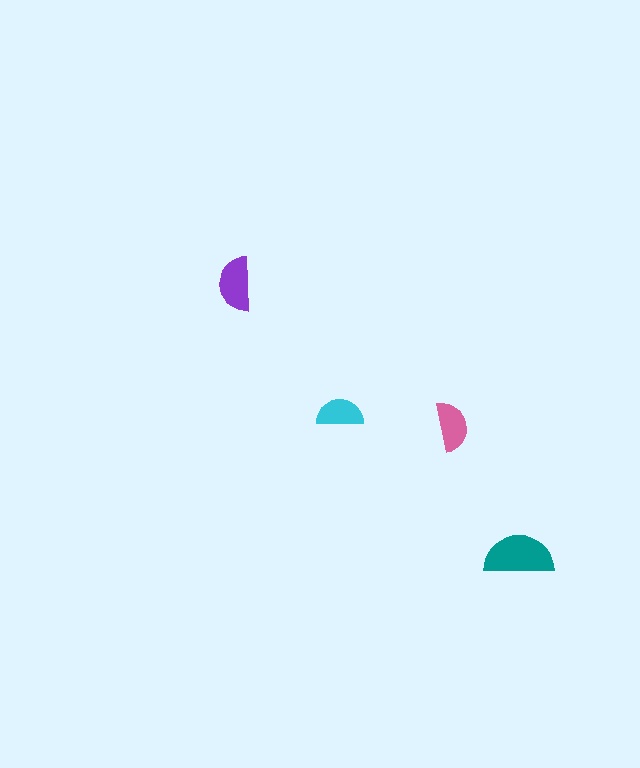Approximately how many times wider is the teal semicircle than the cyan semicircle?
About 1.5 times wider.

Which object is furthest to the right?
The teal semicircle is rightmost.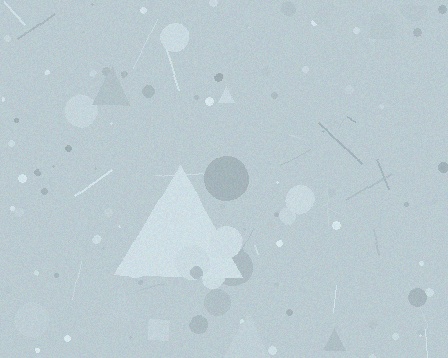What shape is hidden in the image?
A triangle is hidden in the image.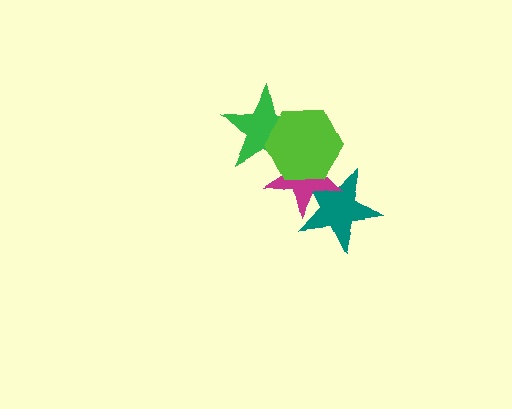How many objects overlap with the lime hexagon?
3 objects overlap with the lime hexagon.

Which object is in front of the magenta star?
The lime hexagon is in front of the magenta star.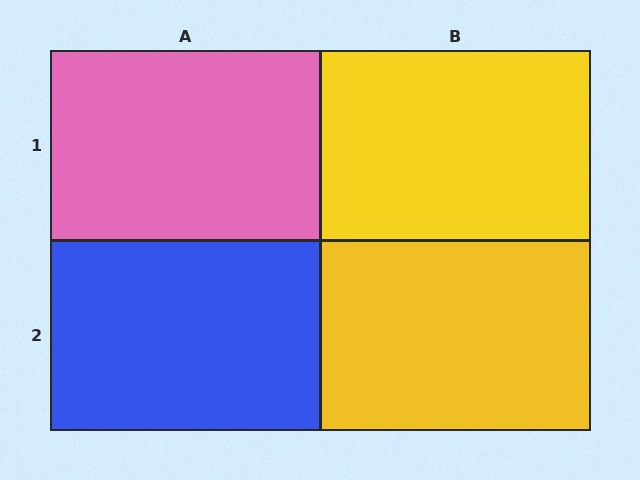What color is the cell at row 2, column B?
Yellow.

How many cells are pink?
1 cell is pink.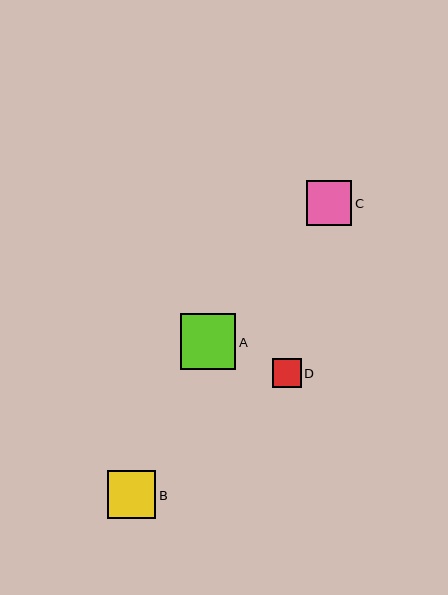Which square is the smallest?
Square D is the smallest with a size of approximately 29 pixels.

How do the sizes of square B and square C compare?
Square B and square C are approximately the same size.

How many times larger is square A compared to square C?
Square A is approximately 1.2 times the size of square C.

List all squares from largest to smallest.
From largest to smallest: A, B, C, D.